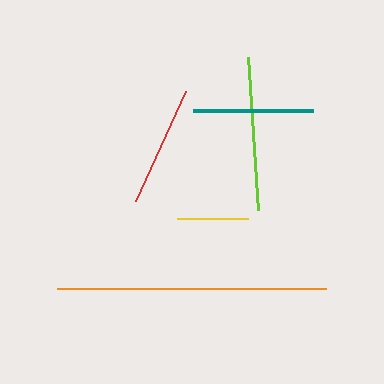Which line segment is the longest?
The orange line is the longest at approximately 269 pixels.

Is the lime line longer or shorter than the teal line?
The lime line is longer than the teal line.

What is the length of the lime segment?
The lime segment is approximately 153 pixels long.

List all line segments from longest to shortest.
From longest to shortest: orange, lime, red, teal, yellow.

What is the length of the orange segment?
The orange segment is approximately 269 pixels long.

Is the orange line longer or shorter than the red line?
The orange line is longer than the red line.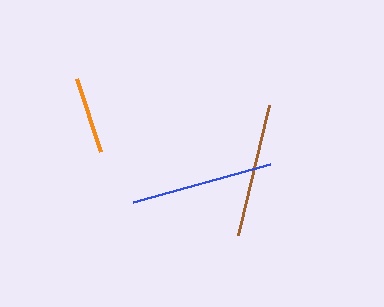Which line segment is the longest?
The blue line is the longest at approximately 143 pixels.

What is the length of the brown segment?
The brown segment is approximately 133 pixels long.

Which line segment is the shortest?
The orange line is the shortest at approximately 77 pixels.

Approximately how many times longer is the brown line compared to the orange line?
The brown line is approximately 1.7 times the length of the orange line.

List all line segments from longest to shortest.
From longest to shortest: blue, brown, orange.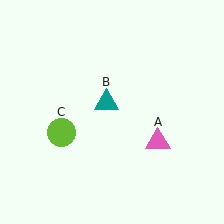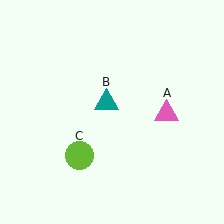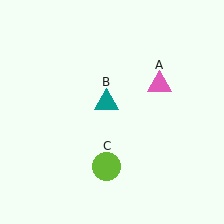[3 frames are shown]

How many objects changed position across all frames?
2 objects changed position: pink triangle (object A), lime circle (object C).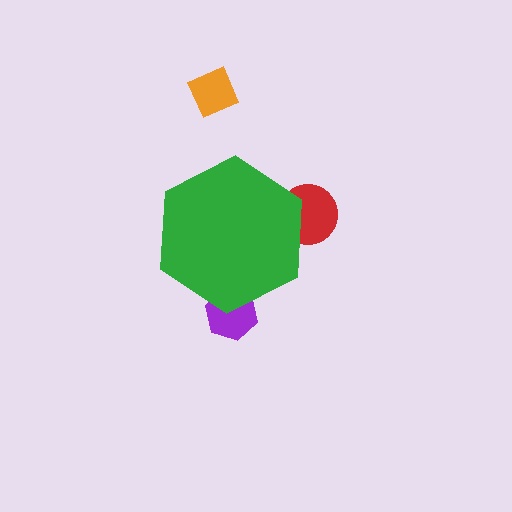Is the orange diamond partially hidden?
No, the orange diamond is fully visible.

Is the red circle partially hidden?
Yes, the red circle is partially hidden behind the green hexagon.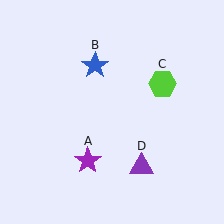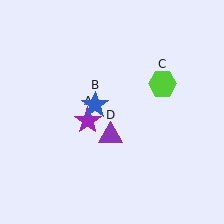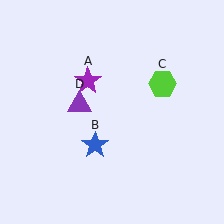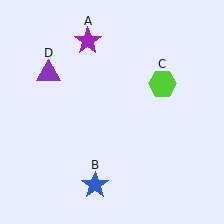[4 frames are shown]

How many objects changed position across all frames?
3 objects changed position: purple star (object A), blue star (object B), purple triangle (object D).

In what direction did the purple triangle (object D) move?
The purple triangle (object D) moved up and to the left.